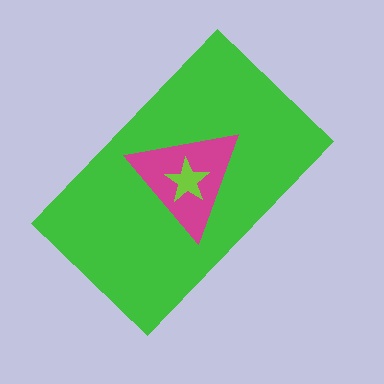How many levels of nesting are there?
3.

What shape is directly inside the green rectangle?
The magenta triangle.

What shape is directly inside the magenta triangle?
The lime star.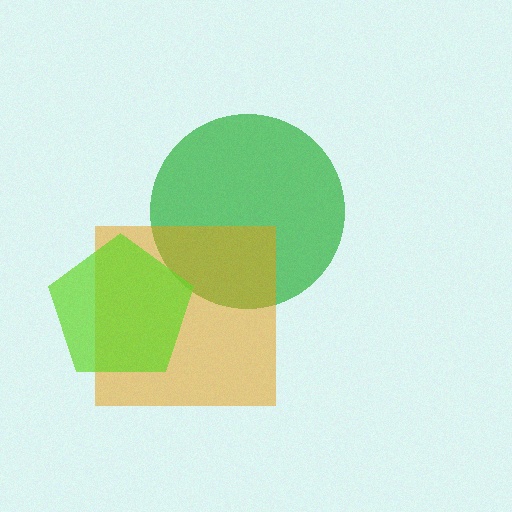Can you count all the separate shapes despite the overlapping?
Yes, there are 3 separate shapes.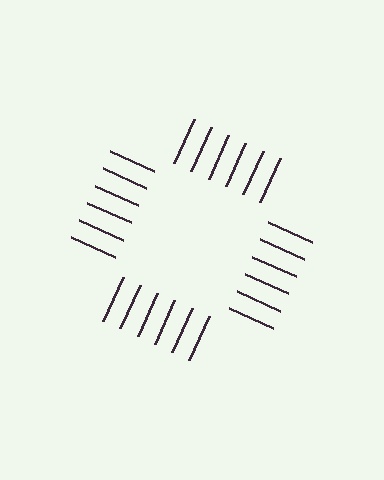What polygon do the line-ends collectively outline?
An illusory square — the line segments terminate on its edges but no continuous stroke is drawn.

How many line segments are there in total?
24 — 6 along each of the 4 edges.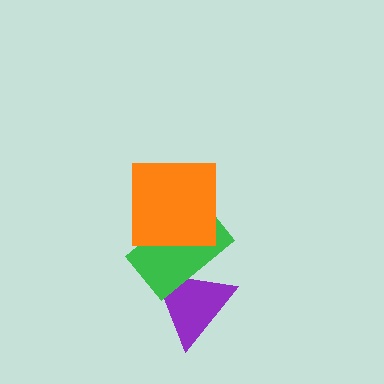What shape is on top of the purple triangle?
The green rectangle is on top of the purple triangle.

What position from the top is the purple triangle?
The purple triangle is 3rd from the top.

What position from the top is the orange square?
The orange square is 1st from the top.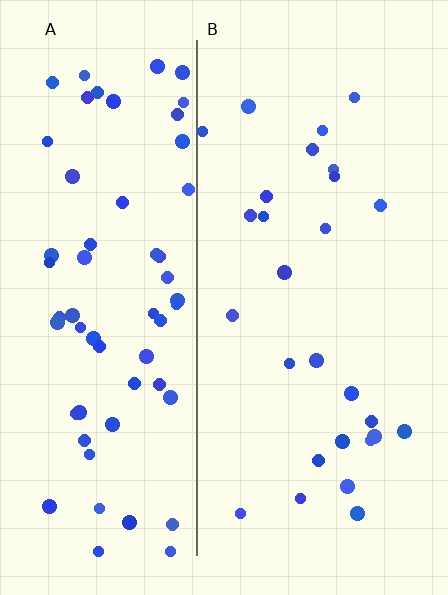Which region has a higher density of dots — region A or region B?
A (the left).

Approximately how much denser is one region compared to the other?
Approximately 2.3× — region A over region B.